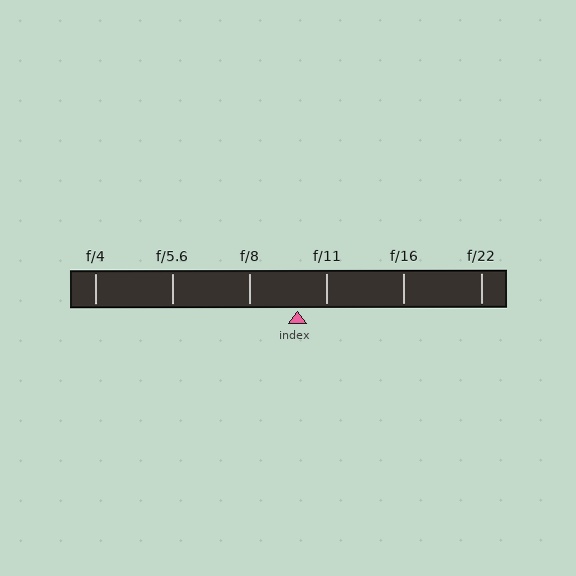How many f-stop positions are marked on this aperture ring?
There are 6 f-stop positions marked.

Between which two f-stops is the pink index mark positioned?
The index mark is between f/8 and f/11.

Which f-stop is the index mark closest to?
The index mark is closest to f/11.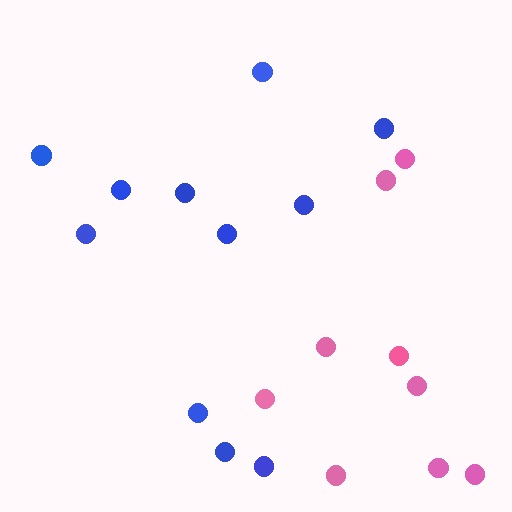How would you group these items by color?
There are 2 groups: one group of blue circles (11) and one group of pink circles (9).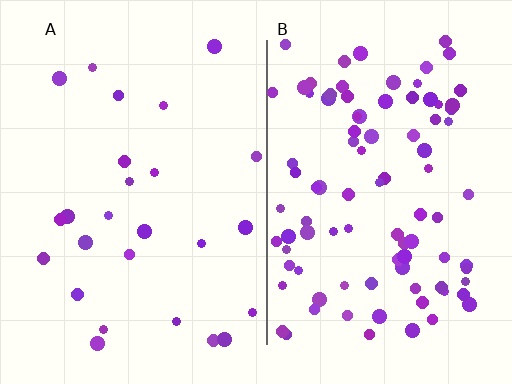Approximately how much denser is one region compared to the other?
Approximately 3.6× — region B over region A.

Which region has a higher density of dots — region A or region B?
B (the right).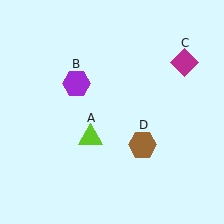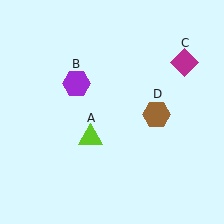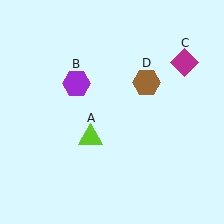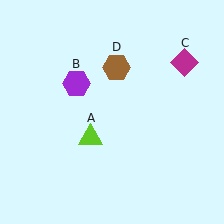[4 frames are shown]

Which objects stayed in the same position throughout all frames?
Lime triangle (object A) and purple hexagon (object B) and magenta diamond (object C) remained stationary.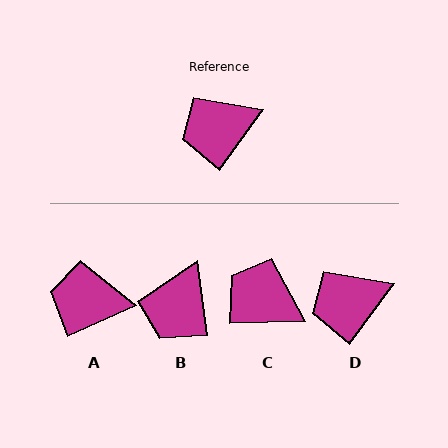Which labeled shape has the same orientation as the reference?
D.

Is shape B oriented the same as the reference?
No, it is off by about 44 degrees.